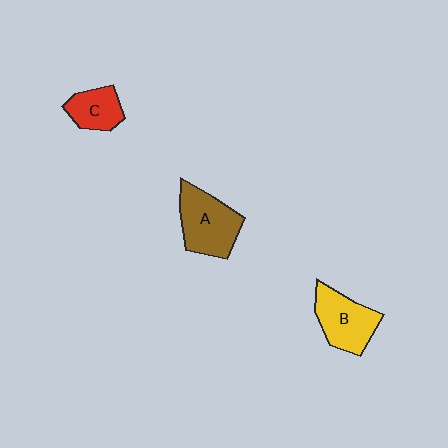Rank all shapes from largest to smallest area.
From largest to smallest: A (brown), B (yellow), C (red).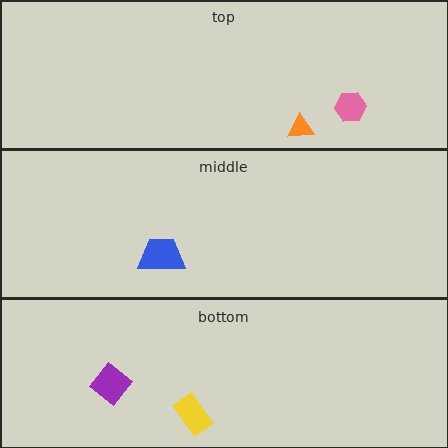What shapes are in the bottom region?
The purple diamond, the yellow rectangle.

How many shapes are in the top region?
2.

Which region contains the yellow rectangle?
The bottom region.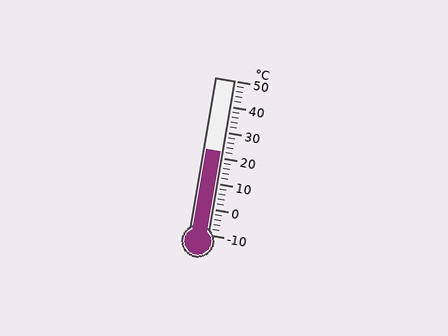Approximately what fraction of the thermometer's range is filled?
The thermometer is filled to approximately 55% of its range.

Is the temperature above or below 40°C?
The temperature is below 40°C.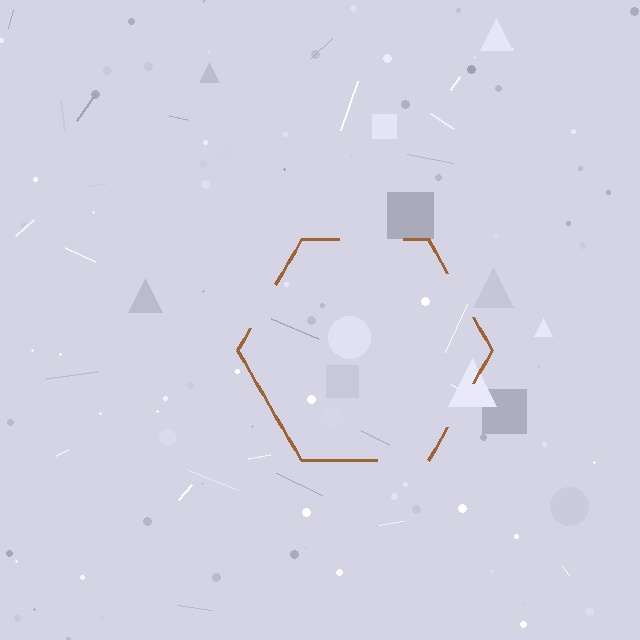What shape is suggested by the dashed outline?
The dashed outline suggests a hexagon.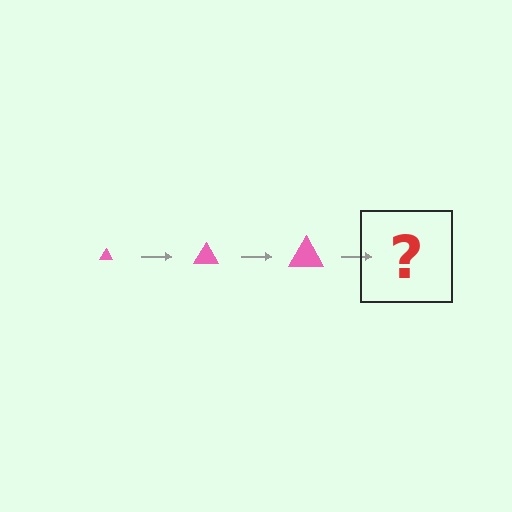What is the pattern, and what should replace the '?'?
The pattern is that the triangle gets progressively larger each step. The '?' should be a pink triangle, larger than the previous one.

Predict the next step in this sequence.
The next step is a pink triangle, larger than the previous one.